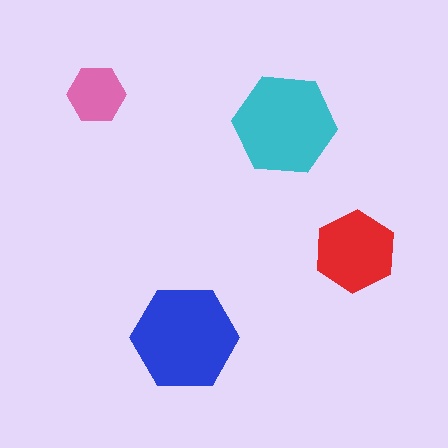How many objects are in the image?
There are 4 objects in the image.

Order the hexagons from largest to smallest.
the blue one, the cyan one, the red one, the pink one.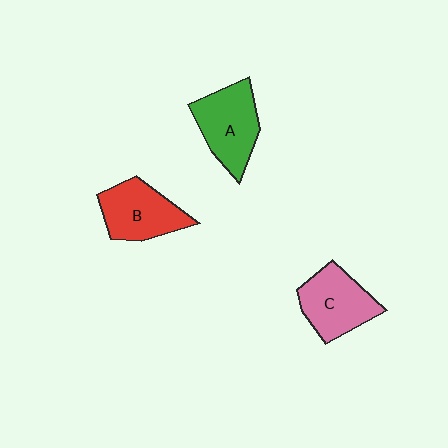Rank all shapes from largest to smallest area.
From largest to smallest: A (green), C (pink), B (red).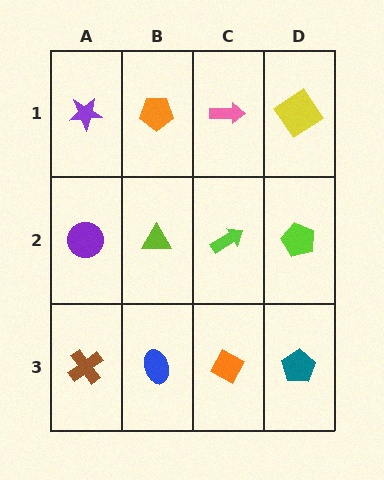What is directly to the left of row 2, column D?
A lime arrow.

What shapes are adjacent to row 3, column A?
A purple circle (row 2, column A), a blue ellipse (row 3, column B).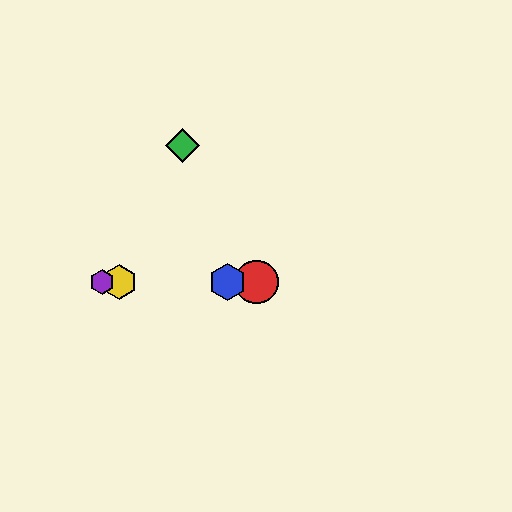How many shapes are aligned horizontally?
4 shapes (the red circle, the blue hexagon, the yellow hexagon, the purple hexagon) are aligned horizontally.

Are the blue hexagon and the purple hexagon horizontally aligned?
Yes, both are at y≈282.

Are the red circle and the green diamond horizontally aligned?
No, the red circle is at y≈282 and the green diamond is at y≈146.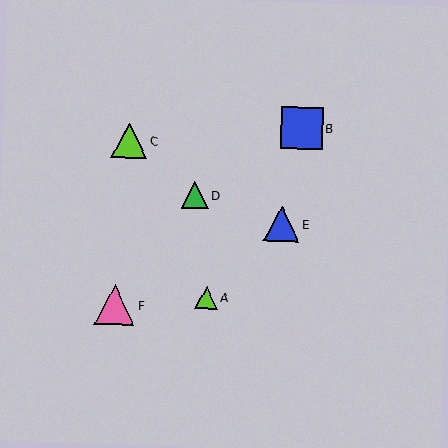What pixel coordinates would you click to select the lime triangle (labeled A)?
Click at (207, 298) to select the lime triangle A.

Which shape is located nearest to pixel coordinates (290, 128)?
The blue square (labeled B) at (302, 128) is nearest to that location.